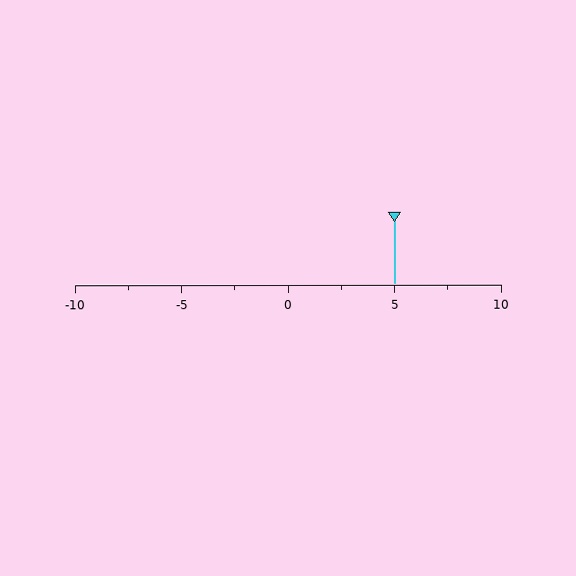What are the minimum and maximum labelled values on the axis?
The axis runs from -10 to 10.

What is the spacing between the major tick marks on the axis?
The major ticks are spaced 5 apart.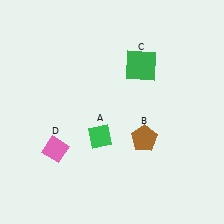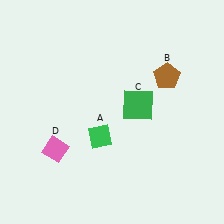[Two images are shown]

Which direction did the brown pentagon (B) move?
The brown pentagon (B) moved up.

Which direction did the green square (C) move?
The green square (C) moved down.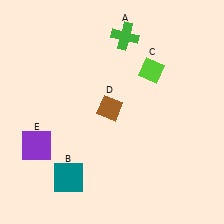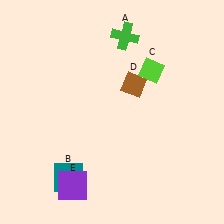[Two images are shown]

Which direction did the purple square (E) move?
The purple square (E) moved down.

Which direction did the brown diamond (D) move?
The brown diamond (D) moved right.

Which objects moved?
The objects that moved are: the brown diamond (D), the purple square (E).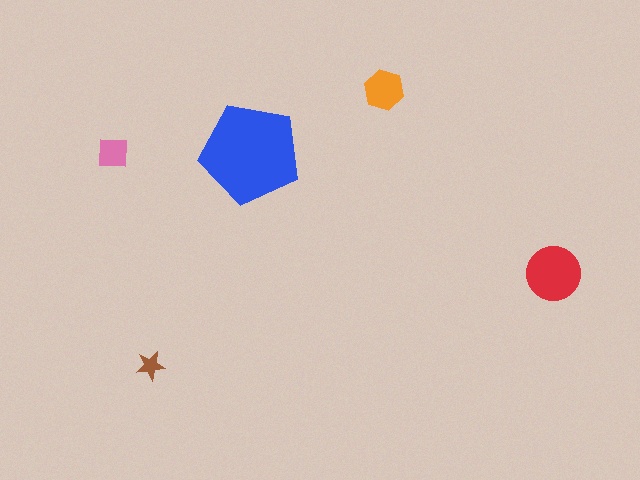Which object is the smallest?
The brown star.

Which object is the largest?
The blue pentagon.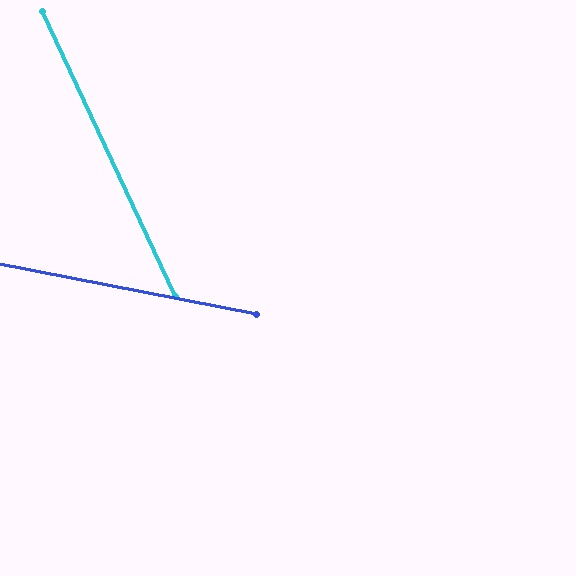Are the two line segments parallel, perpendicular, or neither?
Neither parallel nor perpendicular — they differ by about 54°.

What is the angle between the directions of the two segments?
Approximately 54 degrees.